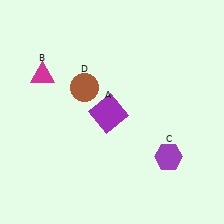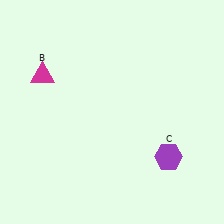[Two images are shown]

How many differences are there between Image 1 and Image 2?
There are 2 differences between the two images.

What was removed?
The brown circle (D), the purple square (A) were removed in Image 2.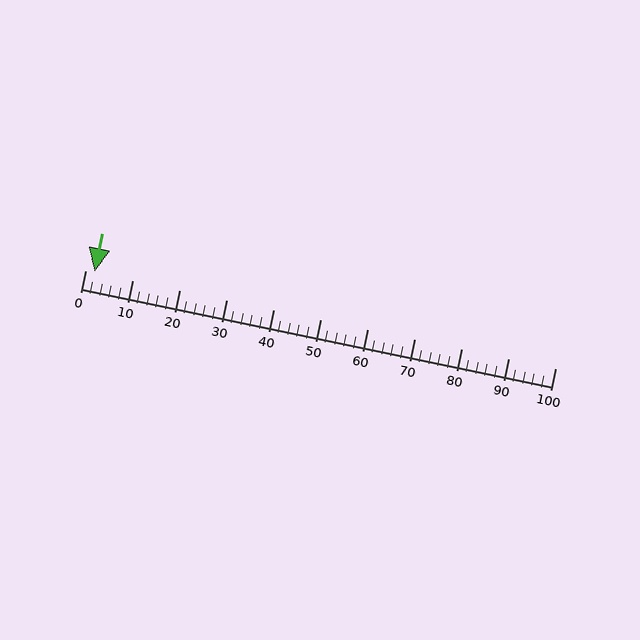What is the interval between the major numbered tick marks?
The major tick marks are spaced 10 units apart.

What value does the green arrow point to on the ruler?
The green arrow points to approximately 2.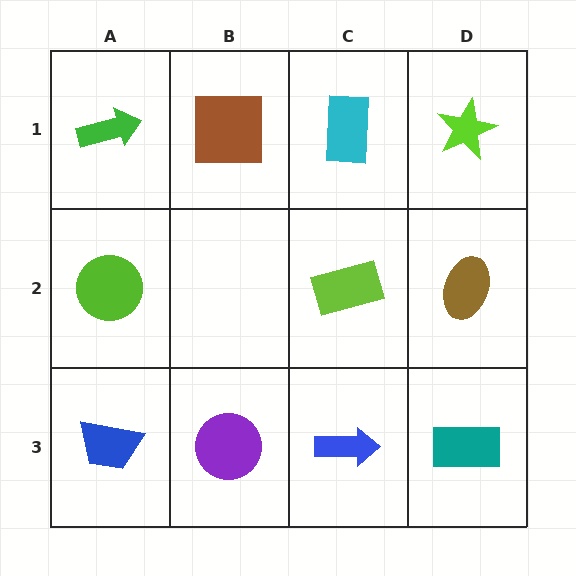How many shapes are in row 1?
4 shapes.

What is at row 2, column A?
A lime circle.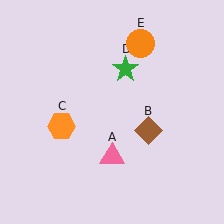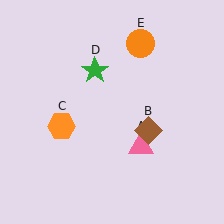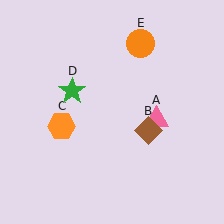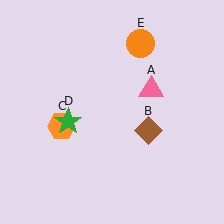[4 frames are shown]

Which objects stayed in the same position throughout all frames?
Brown diamond (object B) and orange hexagon (object C) and orange circle (object E) remained stationary.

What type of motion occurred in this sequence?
The pink triangle (object A), green star (object D) rotated counterclockwise around the center of the scene.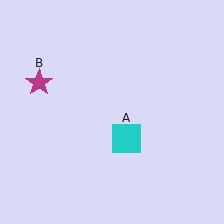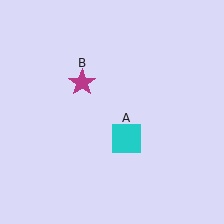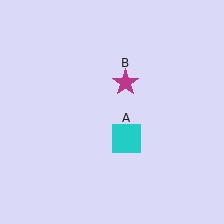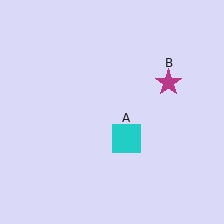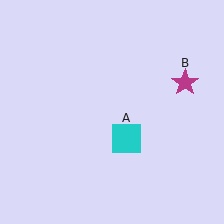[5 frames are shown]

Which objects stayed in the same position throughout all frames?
Cyan square (object A) remained stationary.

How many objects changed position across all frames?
1 object changed position: magenta star (object B).